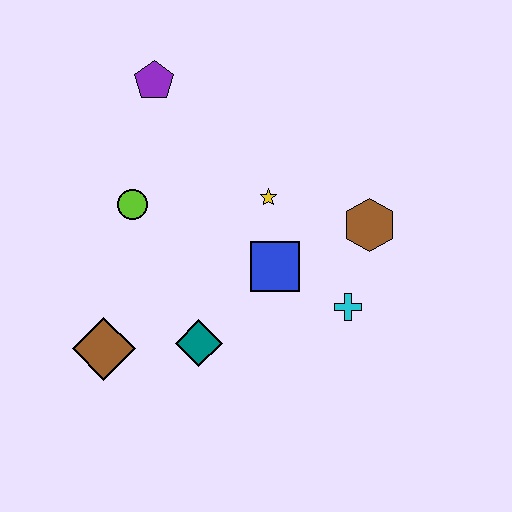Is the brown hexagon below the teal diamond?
No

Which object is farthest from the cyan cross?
The purple pentagon is farthest from the cyan cross.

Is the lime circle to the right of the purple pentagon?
No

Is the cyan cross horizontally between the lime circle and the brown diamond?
No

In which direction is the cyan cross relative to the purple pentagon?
The cyan cross is below the purple pentagon.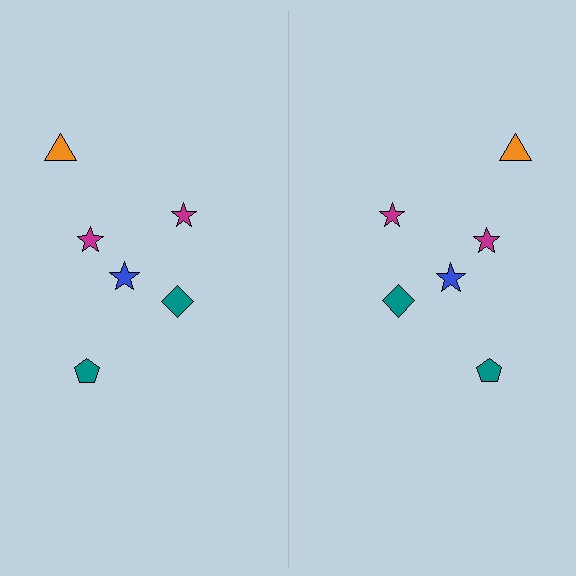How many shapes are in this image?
There are 12 shapes in this image.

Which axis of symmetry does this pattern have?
The pattern has a vertical axis of symmetry running through the center of the image.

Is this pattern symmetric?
Yes, this pattern has bilateral (reflection) symmetry.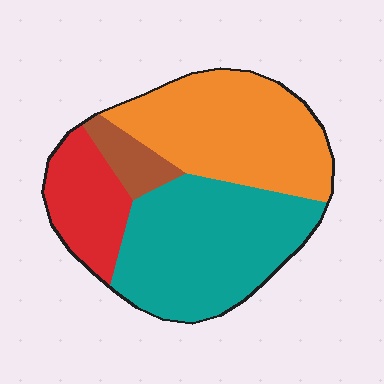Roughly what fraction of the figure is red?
Red takes up about one sixth (1/6) of the figure.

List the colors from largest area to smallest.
From largest to smallest: teal, orange, red, brown.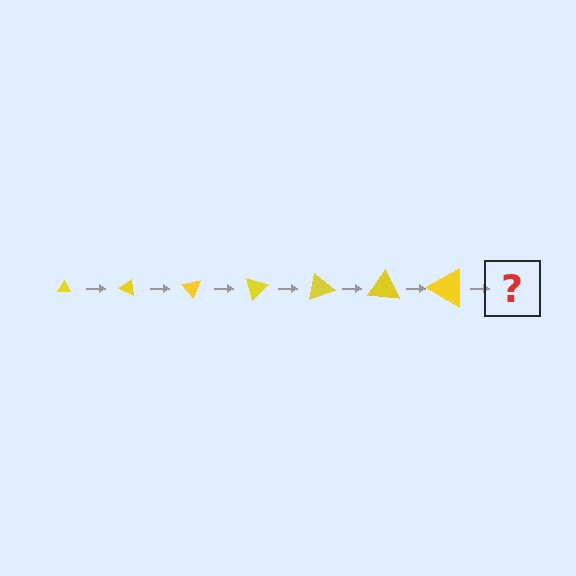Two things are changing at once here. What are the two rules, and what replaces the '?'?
The two rules are that the triangle grows larger each step and it rotates 25 degrees each step. The '?' should be a triangle, larger than the previous one and rotated 175 degrees from the start.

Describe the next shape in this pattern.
It should be a triangle, larger than the previous one and rotated 175 degrees from the start.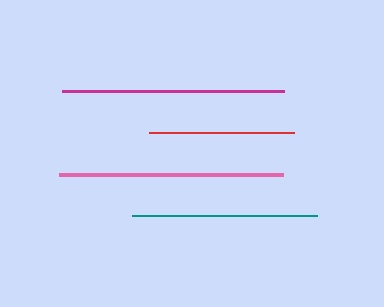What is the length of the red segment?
The red segment is approximately 145 pixels long.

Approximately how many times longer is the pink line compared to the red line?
The pink line is approximately 1.5 times the length of the red line.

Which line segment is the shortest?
The red line is the shortest at approximately 145 pixels.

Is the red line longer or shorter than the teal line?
The teal line is longer than the red line.